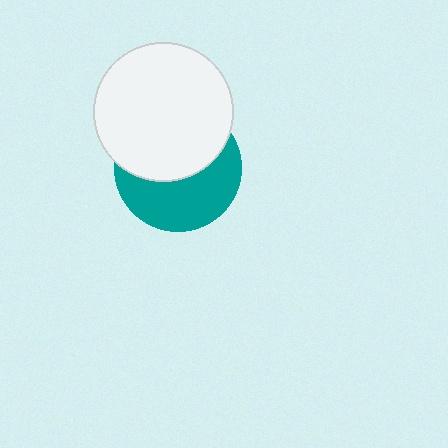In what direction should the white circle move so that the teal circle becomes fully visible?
The white circle should move up. That is the shortest direction to clear the overlap and leave the teal circle fully visible.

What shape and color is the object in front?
The object in front is a white circle.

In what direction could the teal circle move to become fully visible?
The teal circle could move down. That would shift it out from behind the white circle entirely.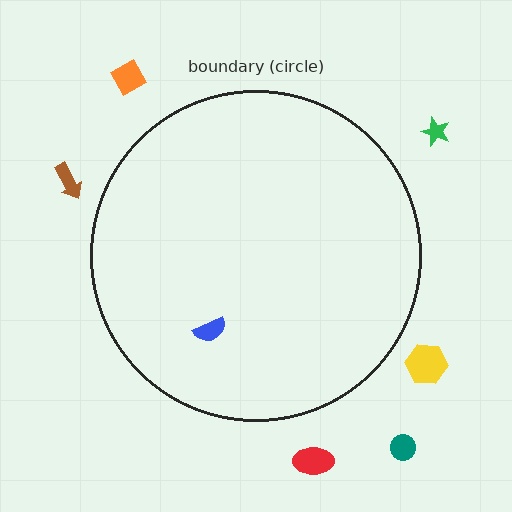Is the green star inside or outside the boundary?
Outside.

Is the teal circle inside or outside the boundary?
Outside.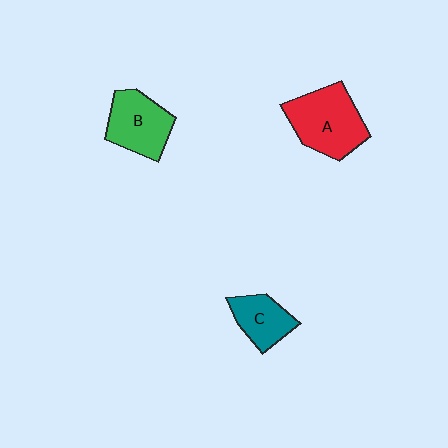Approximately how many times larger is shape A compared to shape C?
Approximately 1.7 times.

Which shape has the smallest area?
Shape C (teal).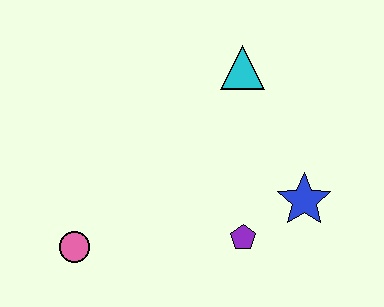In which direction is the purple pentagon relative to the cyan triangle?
The purple pentagon is below the cyan triangle.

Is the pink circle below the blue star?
Yes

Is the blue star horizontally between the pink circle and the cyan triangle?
No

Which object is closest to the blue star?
The purple pentagon is closest to the blue star.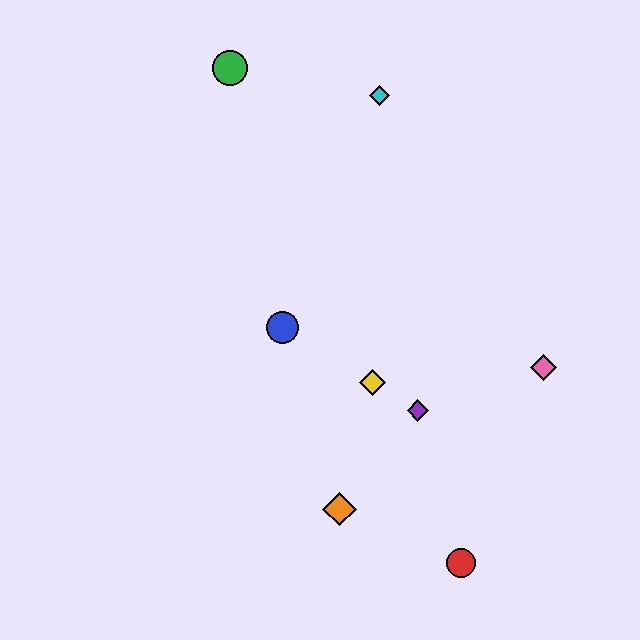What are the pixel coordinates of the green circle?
The green circle is at (230, 68).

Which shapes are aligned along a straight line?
The blue circle, the yellow diamond, the purple diamond are aligned along a straight line.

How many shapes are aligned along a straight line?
3 shapes (the blue circle, the yellow diamond, the purple diamond) are aligned along a straight line.